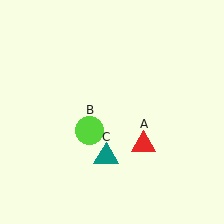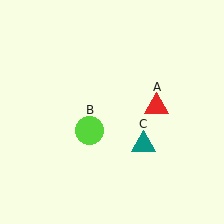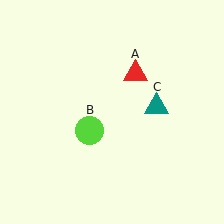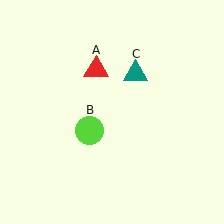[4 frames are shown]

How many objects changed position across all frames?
2 objects changed position: red triangle (object A), teal triangle (object C).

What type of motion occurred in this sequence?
The red triangle (object A), teal triangle (object C) rotated counterclockwise around the center of the scene.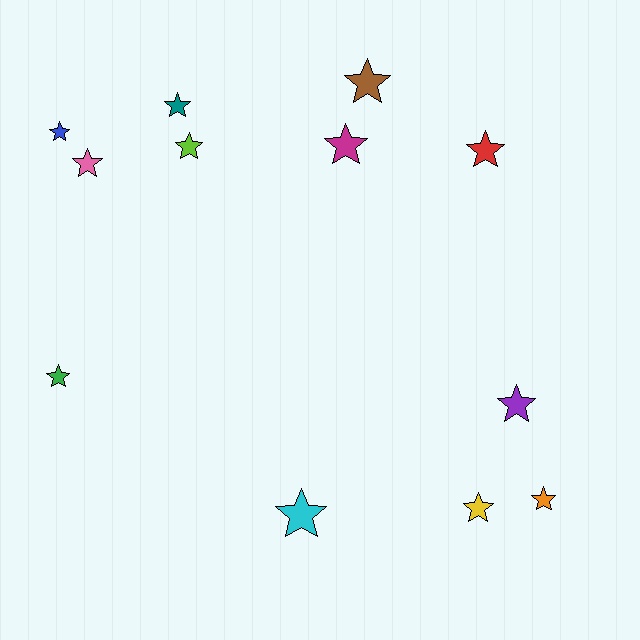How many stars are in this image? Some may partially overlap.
There are 12 stars.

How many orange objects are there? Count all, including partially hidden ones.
There is 1 orange object.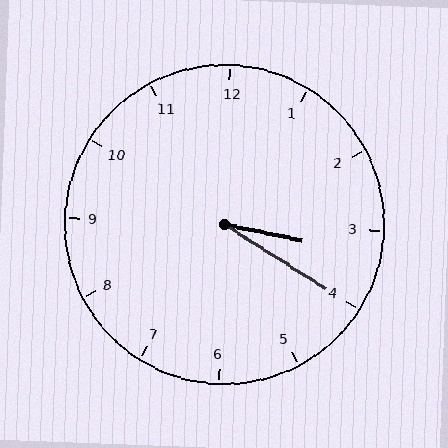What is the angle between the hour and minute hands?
Approximately 20 degrees.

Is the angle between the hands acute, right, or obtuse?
It is acute.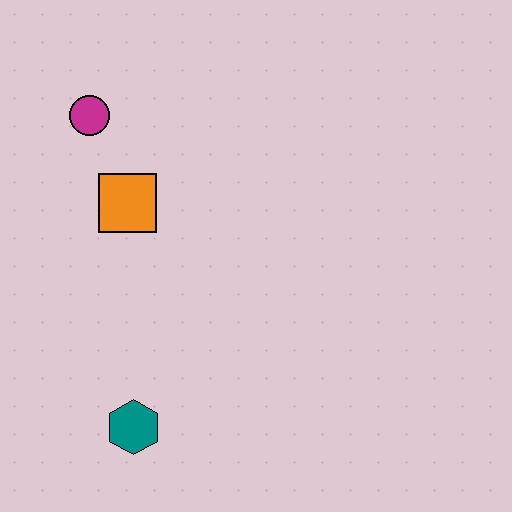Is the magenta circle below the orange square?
No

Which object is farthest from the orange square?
The teal hexagon is farthest from the orange square.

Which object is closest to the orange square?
The magenta circle is closest to the orange square.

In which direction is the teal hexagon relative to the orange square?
The teal hexagon is below the orange square.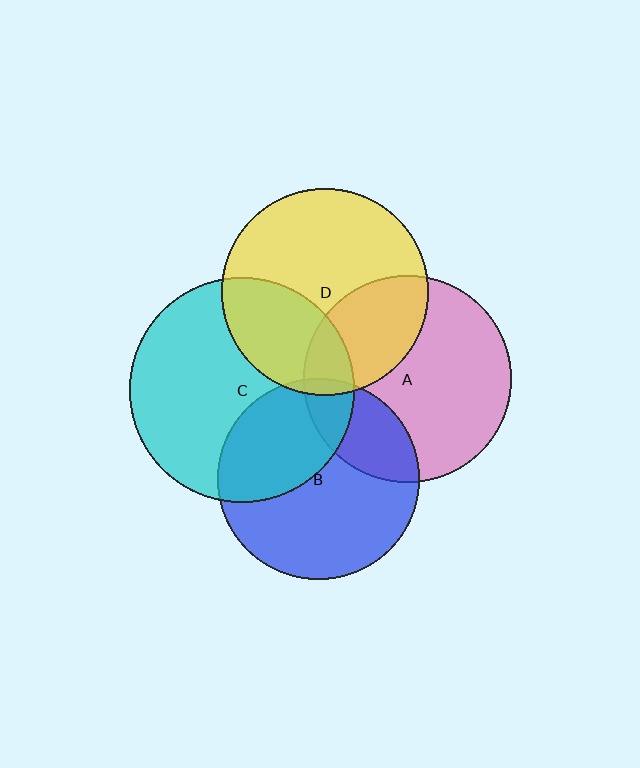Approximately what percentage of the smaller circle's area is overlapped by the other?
Approximately 25%.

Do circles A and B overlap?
Yes.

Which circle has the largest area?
Circle C (cyan).